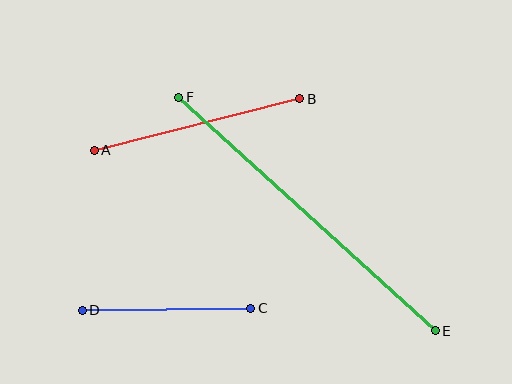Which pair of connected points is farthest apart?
Points E and F are farthest apart.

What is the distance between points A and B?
The distance is approximately 212 pixels.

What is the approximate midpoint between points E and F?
The midpoint is at approximately (307, 214) pixels.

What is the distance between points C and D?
The distance is approximately 168 pixels.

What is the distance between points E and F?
The distance is approximately 347 pixels.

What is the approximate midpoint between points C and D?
The midpoint is at approximately (166, 309) pixels.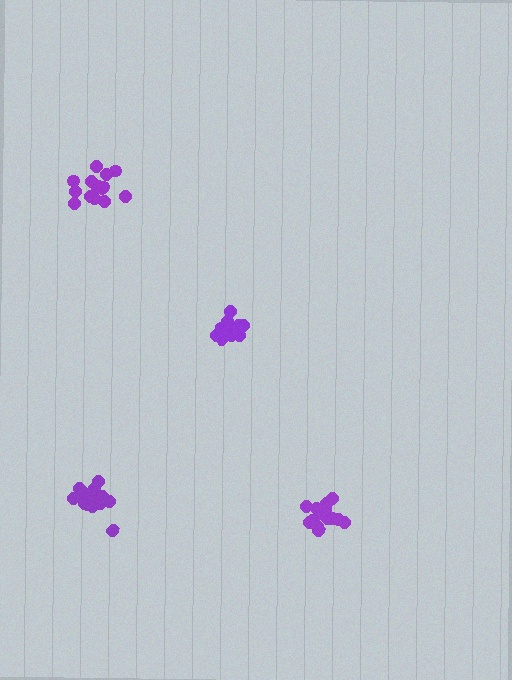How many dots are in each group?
Group 1: 15 dots, Group 2: 17 dots, Group 3: 15 dots, Group 4: 12 dots (59 total).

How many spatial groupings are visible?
There are 4 spatial groupings.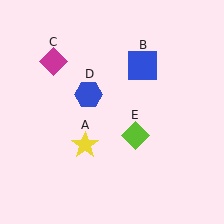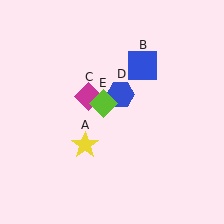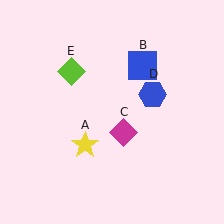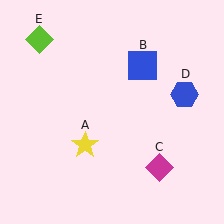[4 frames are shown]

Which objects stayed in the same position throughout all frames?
Yellow star (object A) and blue square (object B) remained stationary.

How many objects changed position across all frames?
3 objects changed position: magenta diamond (object C), blue hexagon (object D), lime diamond (object E).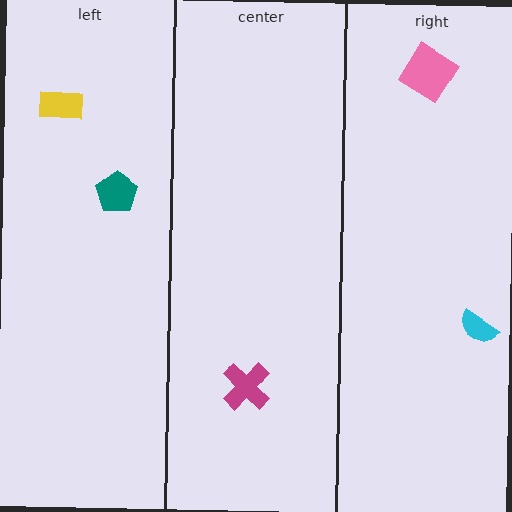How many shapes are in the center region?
1.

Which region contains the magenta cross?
The center region.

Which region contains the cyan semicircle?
The right region.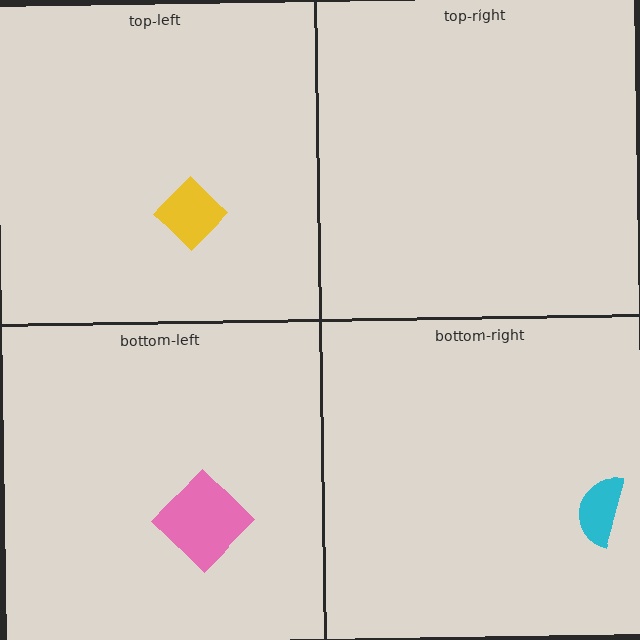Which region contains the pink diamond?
The bottom-left region.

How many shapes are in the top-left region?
1.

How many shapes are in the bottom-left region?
1.